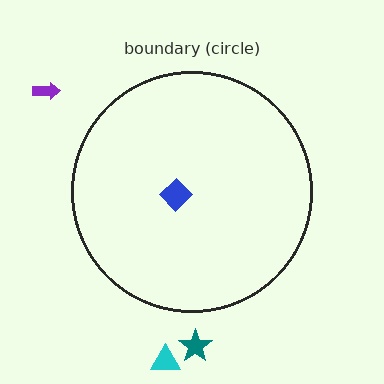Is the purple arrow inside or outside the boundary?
Outside.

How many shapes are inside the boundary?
1 inside, 3 outside.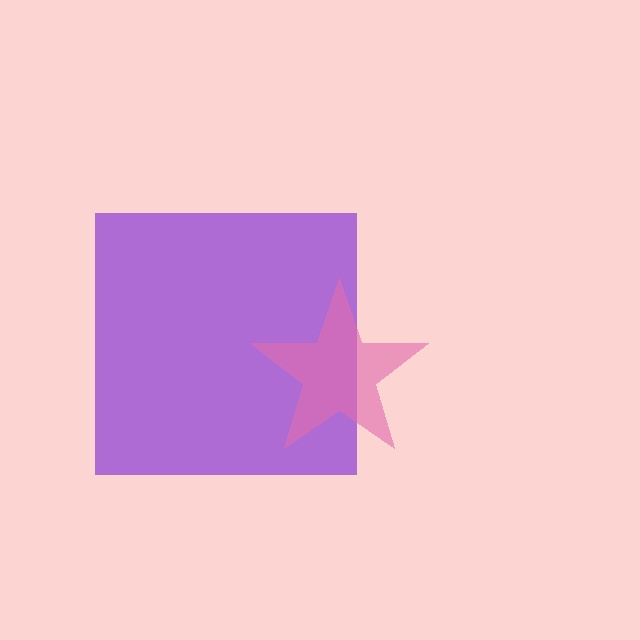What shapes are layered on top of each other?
The layered shapes are: a purple square, a pink star.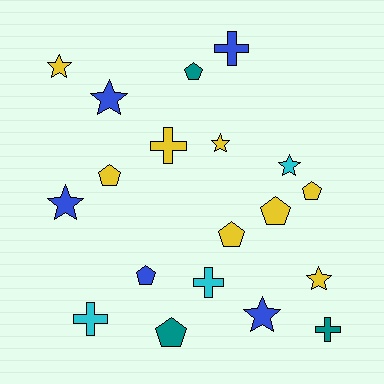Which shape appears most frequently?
Pentagon, with 7 objects.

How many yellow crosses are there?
There is 1 yellow cross.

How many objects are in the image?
There are 19 objects.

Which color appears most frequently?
Yellow, with 8 objects.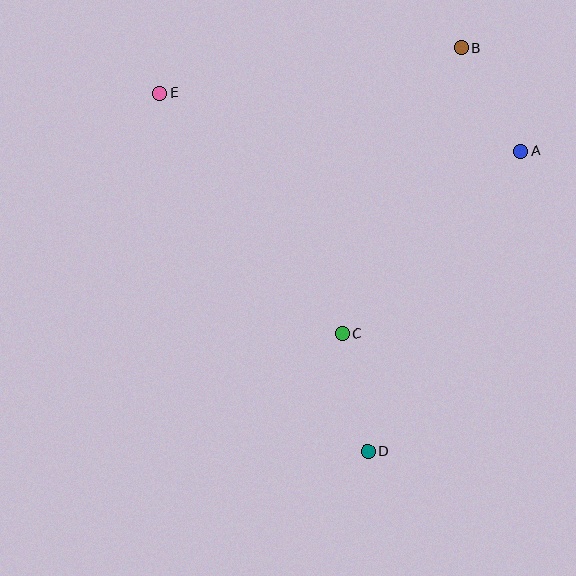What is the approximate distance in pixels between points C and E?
The distance between C and E is approximately 302 pixels.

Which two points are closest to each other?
Points A and B are closest to each other.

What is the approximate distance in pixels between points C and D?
The distance between C and D is approximately 121 pixels.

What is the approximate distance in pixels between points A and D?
The distance between A and D is approximately 337 pixels.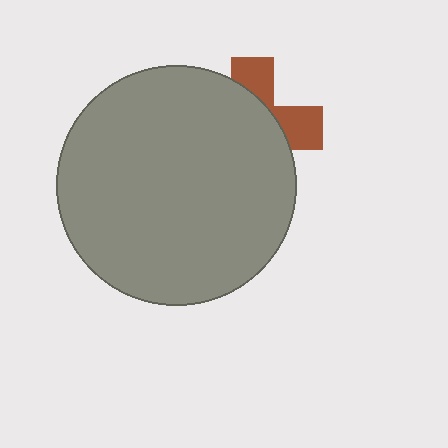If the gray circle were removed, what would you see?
You would see the complete brown cross.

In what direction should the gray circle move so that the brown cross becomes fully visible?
The gray circle should move left. That is the shortest direction to clear the overlap and leave the brown cross fully visible.